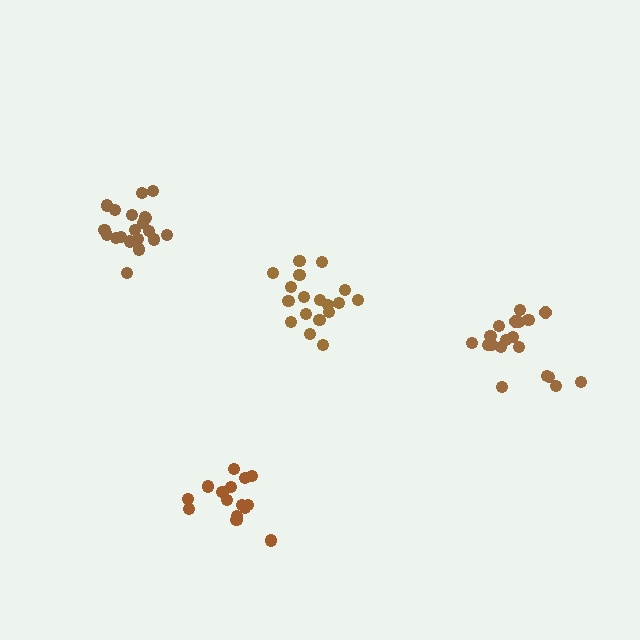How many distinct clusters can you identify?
There are 4 distinct clusters.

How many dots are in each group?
Group 1: 18 dots, Group 2: 19 dots, Group 3: 15 dots, Group 4: 20 dots (72 total).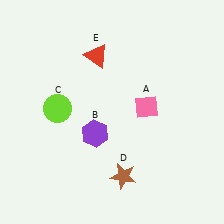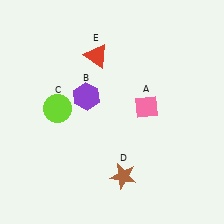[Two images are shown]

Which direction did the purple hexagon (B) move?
The purple hexagon (B) moved up.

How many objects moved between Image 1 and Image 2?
1 object moved between the two images.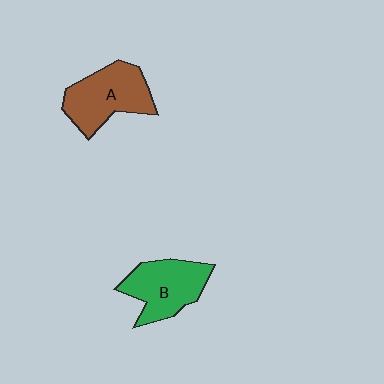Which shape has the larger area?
Shape A (brown).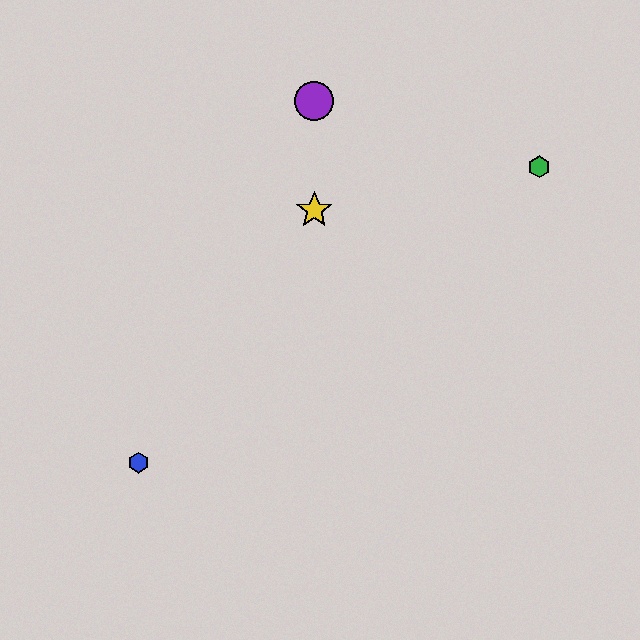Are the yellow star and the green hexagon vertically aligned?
No, the yellow star is at x≈314 and the green hexagon is at x≈539.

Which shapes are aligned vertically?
The red star, the yellow star, the purple circle are aligned vertically.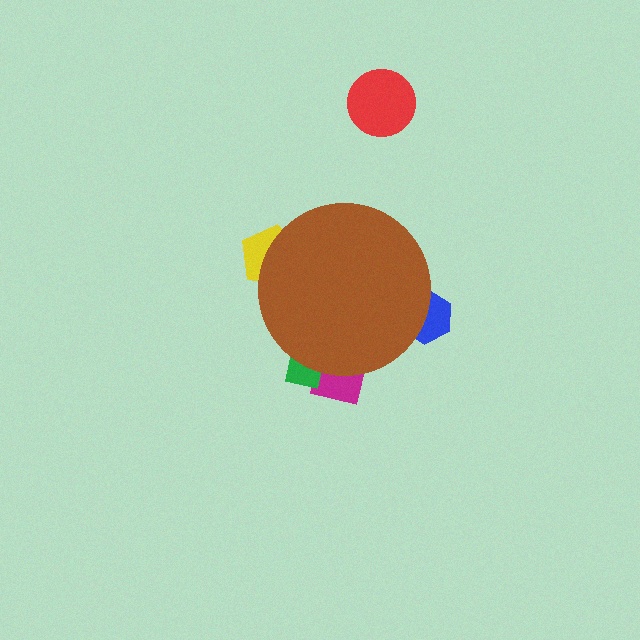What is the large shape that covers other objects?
A brown circle.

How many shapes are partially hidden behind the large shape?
4 shapes are partially hidden.